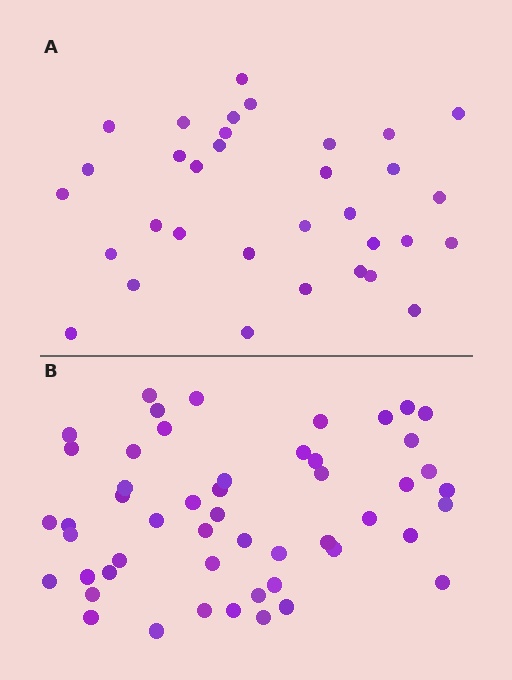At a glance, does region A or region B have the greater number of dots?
Region B (the bottom region) has more dots.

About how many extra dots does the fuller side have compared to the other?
Region B has approximately 20 more dots than region A.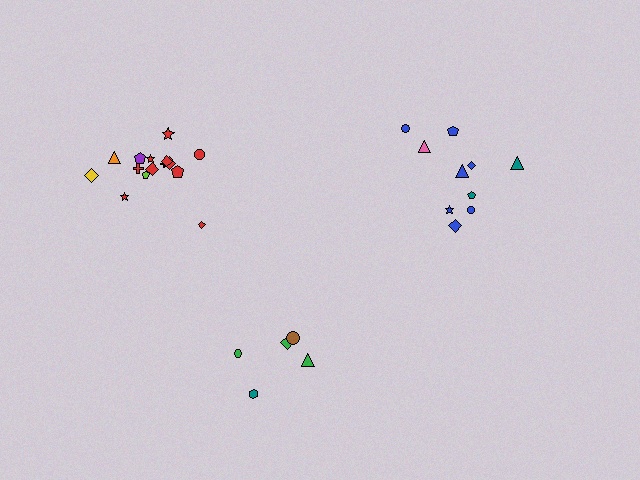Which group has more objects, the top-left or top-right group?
The top-left group.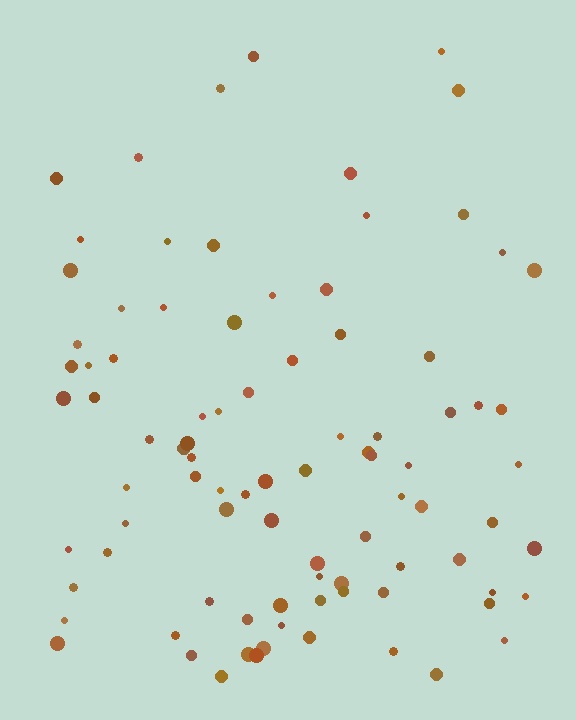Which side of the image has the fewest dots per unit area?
The top.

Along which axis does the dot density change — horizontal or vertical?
Vertical.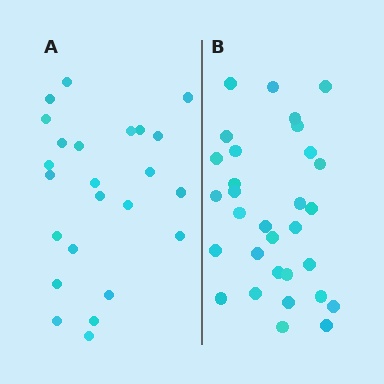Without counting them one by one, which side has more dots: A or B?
Region B (the right region) has more dots.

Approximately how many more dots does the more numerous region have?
Region B has roughly 8 or so more dots than region A.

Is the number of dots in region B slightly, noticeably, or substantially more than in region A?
Region B has noticeably more, but not dramatically so. The ratio is roughly 1.3 to 1.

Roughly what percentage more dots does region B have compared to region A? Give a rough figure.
About 30% more.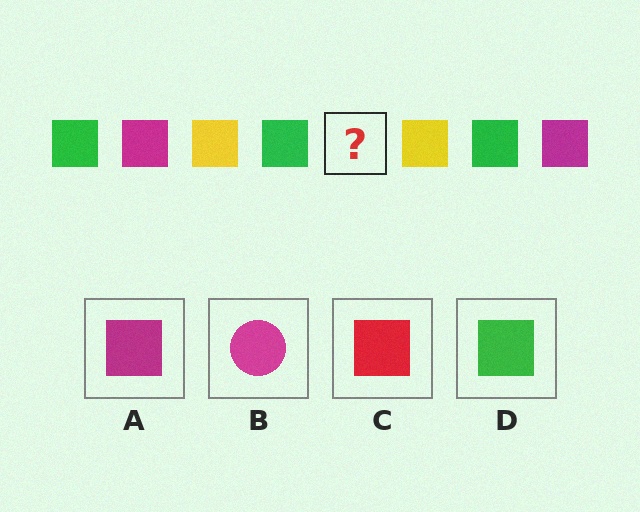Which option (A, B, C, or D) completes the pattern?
A.